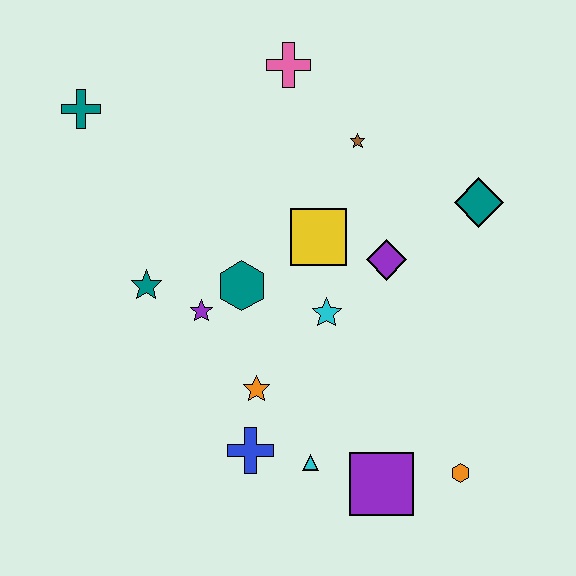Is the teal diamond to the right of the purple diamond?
Yes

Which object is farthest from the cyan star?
The teal cross is farthest from the cyan star.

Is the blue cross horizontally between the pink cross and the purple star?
Yes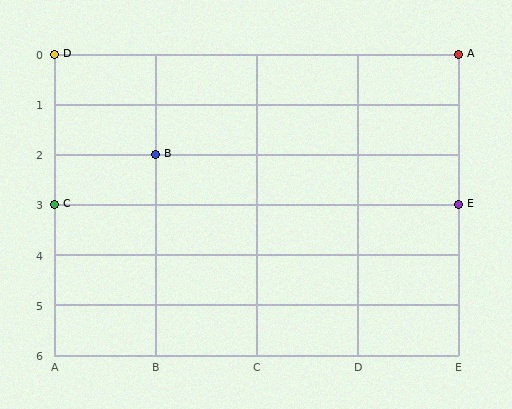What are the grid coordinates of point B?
Point B is at grid coordinates (B, 2).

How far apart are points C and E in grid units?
Points C and E are 4 columns apart.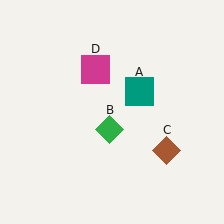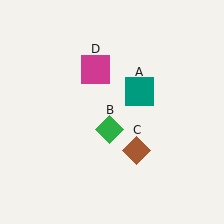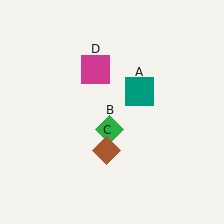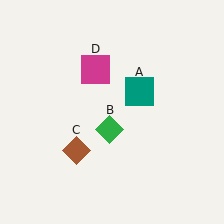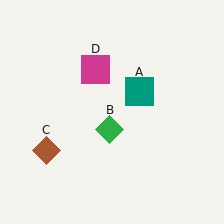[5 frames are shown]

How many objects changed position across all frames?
1 object changed position: brown diamond (object C).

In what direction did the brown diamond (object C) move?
The brown diamond (object C) moved left.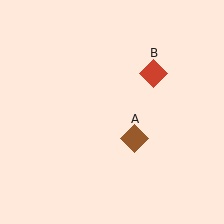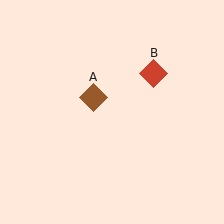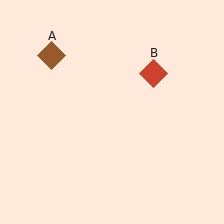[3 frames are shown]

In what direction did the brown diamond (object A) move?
The brown diamond (object A) moved up and to the left.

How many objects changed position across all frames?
1 object changed position: brown diamond (object A).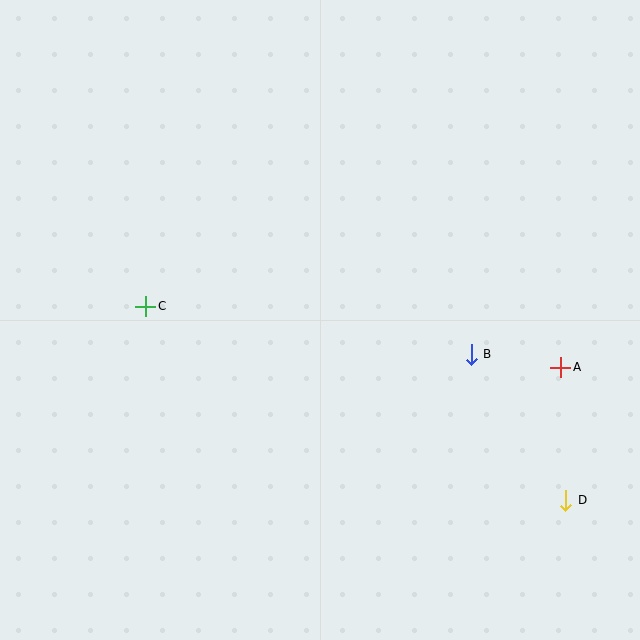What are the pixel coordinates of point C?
Point C is at (146, 306).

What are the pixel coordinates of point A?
Point A is at (561, 367).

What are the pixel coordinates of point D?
Point D is at (566, 500).